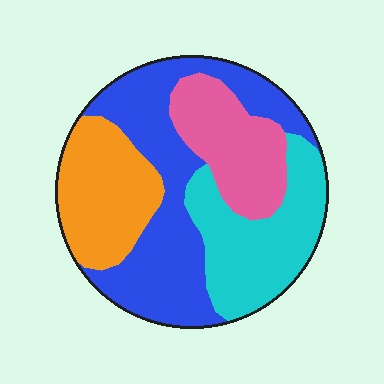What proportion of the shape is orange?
Orange takes up about one fifth (1/5) of the shape.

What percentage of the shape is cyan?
Cyan takes up about one quarter (1/4) of the shape.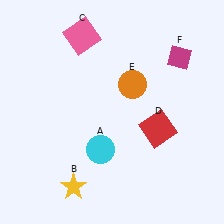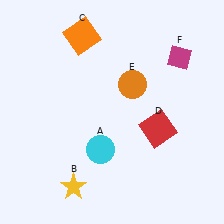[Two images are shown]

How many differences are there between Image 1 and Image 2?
There is 1 difference between the two images.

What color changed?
The square (C) changed from pink in Image 1 to orange in Image 2.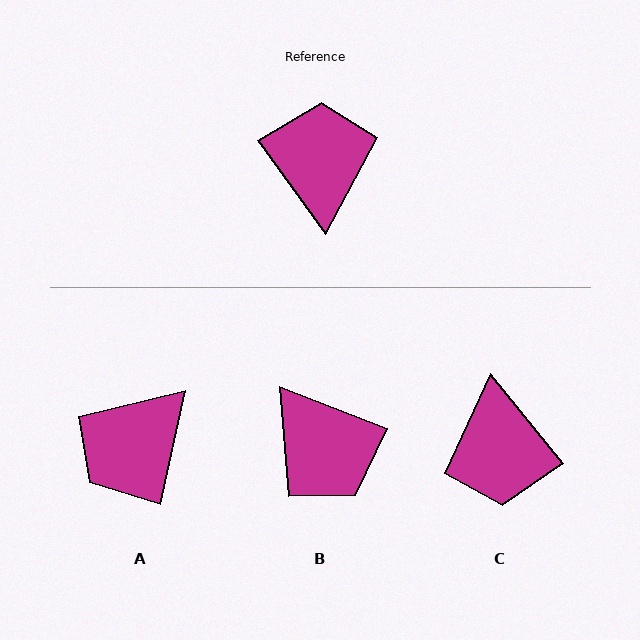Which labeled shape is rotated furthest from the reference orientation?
C, about 177 degrees away.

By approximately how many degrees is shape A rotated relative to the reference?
Approximately 131 degrees counter-clockwise.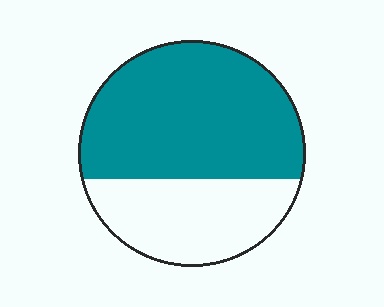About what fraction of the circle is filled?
About five eighths (5/8).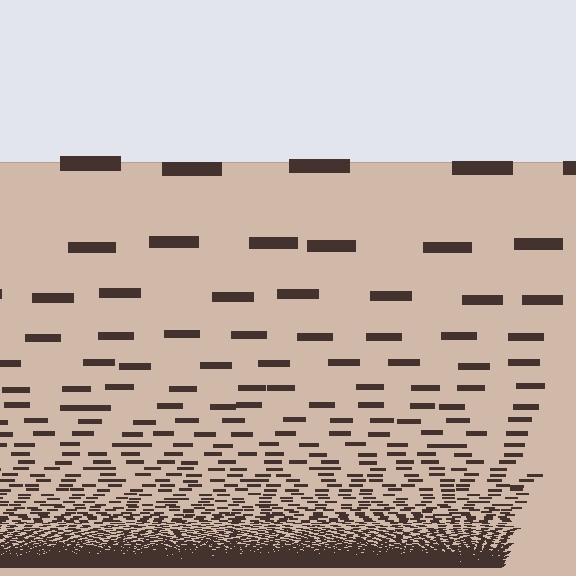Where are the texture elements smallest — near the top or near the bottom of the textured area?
Near the bottom.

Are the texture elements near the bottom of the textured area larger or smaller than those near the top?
Smaller. The gradient is inverted — elements near the bottom are smaller and denser.